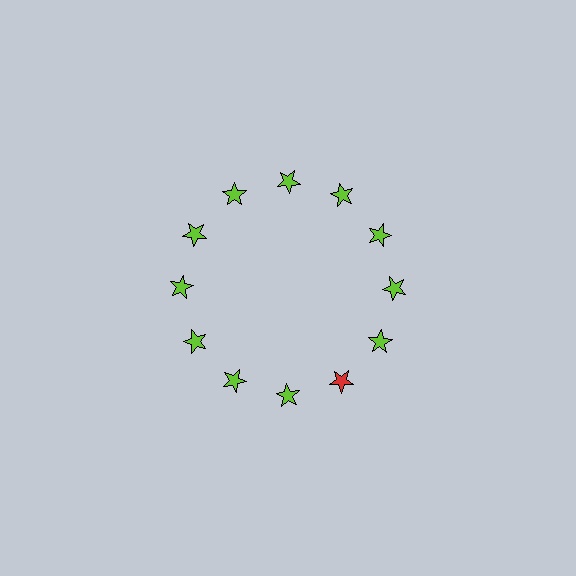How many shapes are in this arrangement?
There are 12 shapes arranged in a ring pattern.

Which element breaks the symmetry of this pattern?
The red star at roughly the 5 o'clock position breaks the symmetry. All other shapes are lime stars.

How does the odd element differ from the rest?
It has a different color: red instead of lime.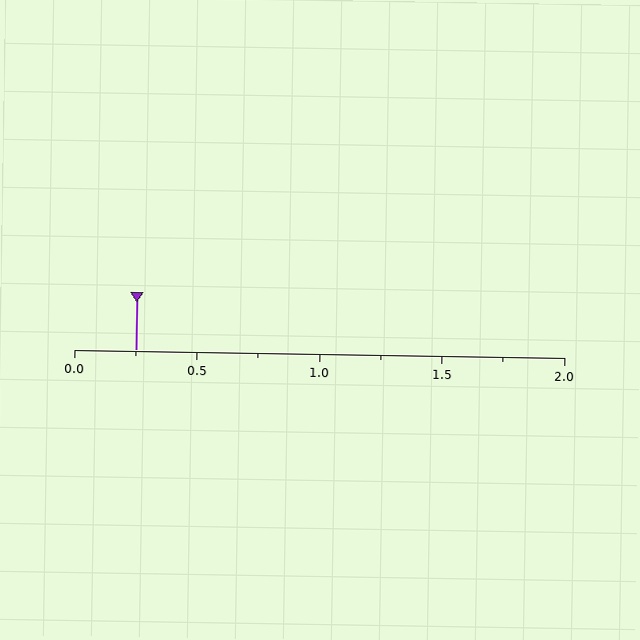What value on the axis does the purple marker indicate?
The marker indicates approximately 0.25.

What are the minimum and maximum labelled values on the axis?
The axis runs from 0.0 to 2.0.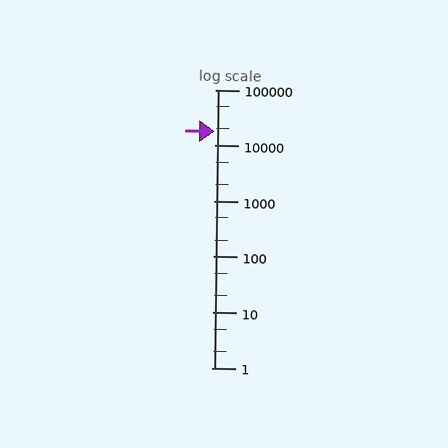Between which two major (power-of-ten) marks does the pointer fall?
The pointer is between 10000 and 100000.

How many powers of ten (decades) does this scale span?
The scale spans 5 decades, from 1 to 100000.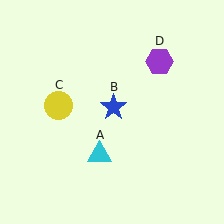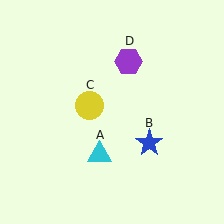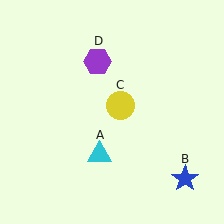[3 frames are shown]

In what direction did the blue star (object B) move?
The blue star (object B) moved down and to the right.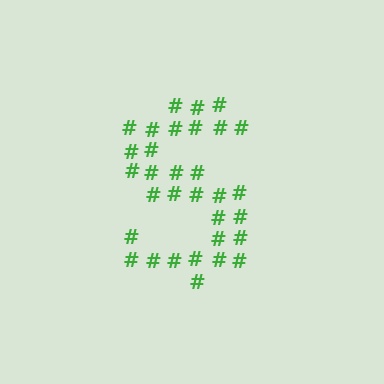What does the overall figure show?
The overall figure shows the letter S.